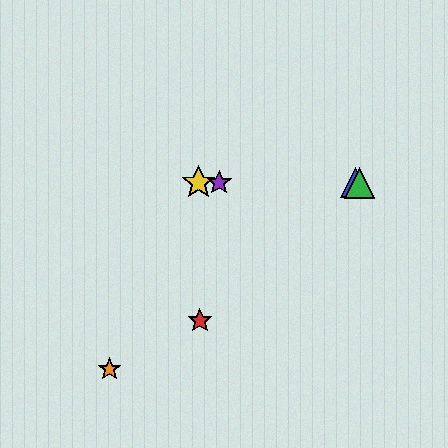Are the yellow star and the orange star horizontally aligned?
No, the yellow star is at y≈183 and the orange star is at y≈369.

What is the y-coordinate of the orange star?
The orange star is at y≈369.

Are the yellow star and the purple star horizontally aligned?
Yes, both are at y≈183.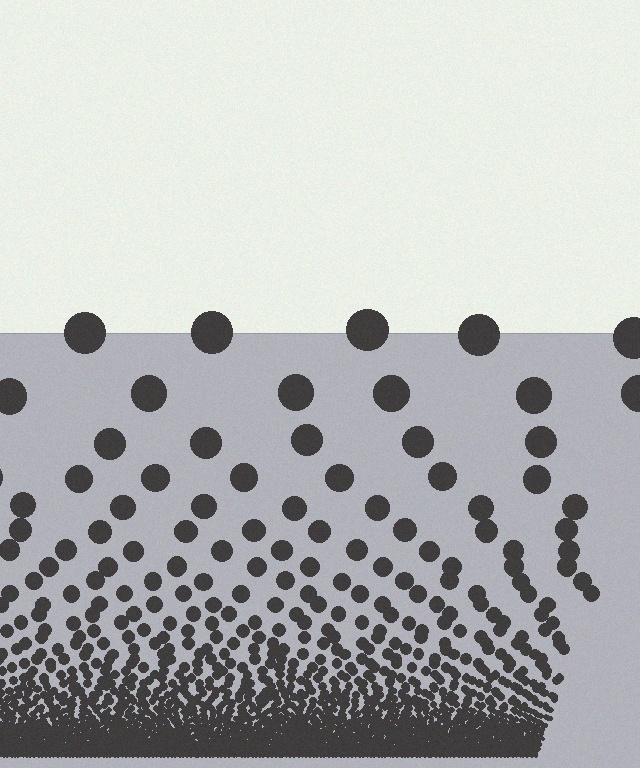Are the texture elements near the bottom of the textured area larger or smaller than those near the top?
Smaller. The gradient is inverted — elements near the bottom are smaller and denser.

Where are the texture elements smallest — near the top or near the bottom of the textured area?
Near the bottom.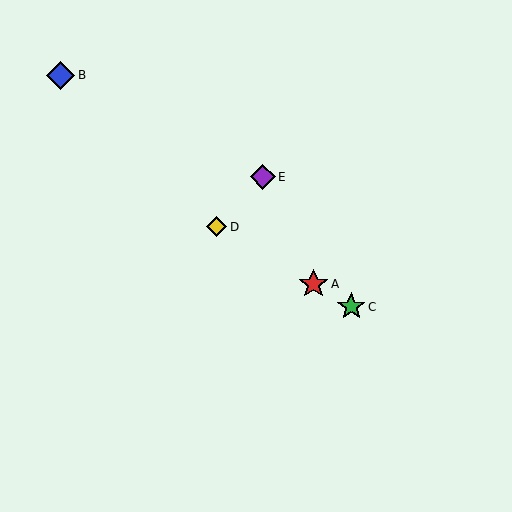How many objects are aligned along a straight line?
3 objects (A, C, D) are aligned along a straight line.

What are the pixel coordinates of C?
Object C is at (351, 307).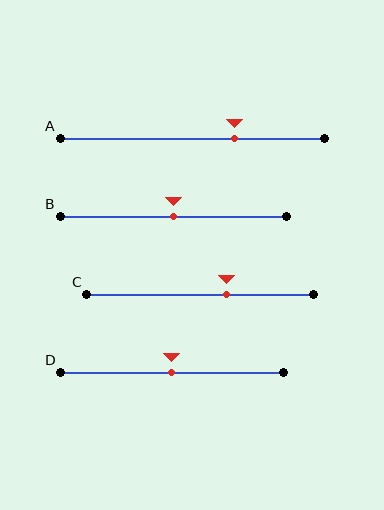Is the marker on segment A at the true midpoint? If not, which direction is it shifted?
No, the marker on segment A is shifted to the right by about 16% of the segment length.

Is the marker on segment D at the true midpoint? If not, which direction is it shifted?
Yes, the marker on segment D is at the true midpoint.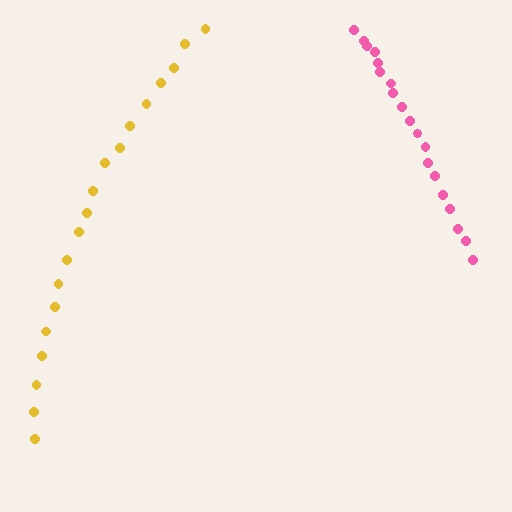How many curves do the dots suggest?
There are 2 distinct paths.